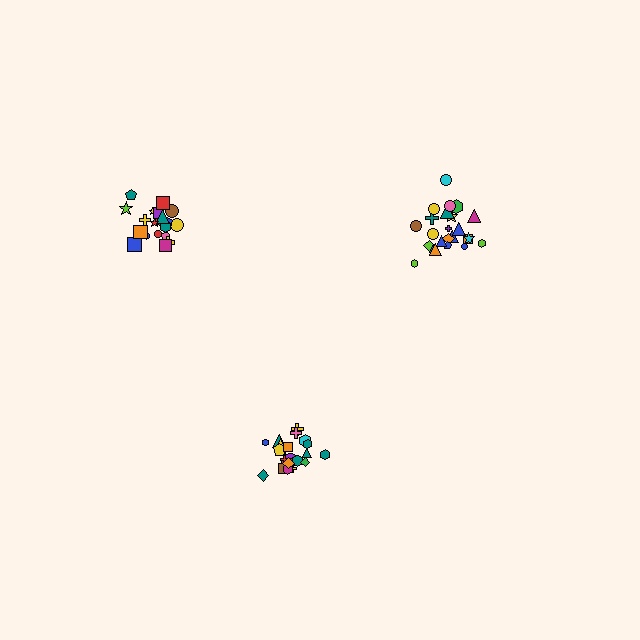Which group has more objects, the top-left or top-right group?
The top-right group.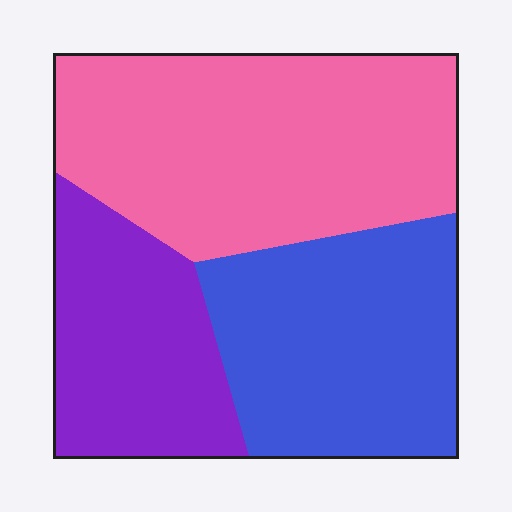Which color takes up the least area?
Purple, at roughly 25%.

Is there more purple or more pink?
Pink.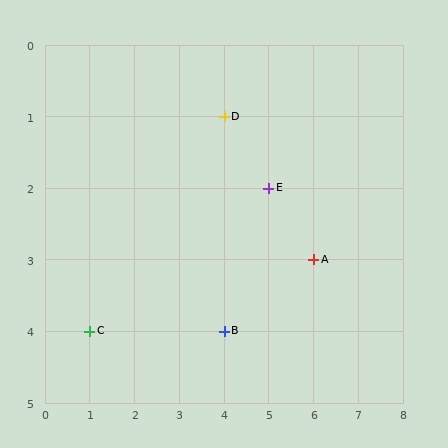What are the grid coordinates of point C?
Point C is at grid coordinates (1, 4).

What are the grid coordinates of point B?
Point B is at grid coordinates (4, 4).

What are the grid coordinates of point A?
Point A is at grid coordinates (6, 3).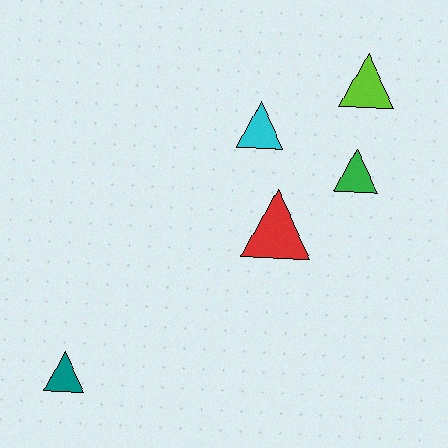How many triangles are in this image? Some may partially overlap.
There are 5 triangles.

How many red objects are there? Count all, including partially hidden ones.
There is 1 red object.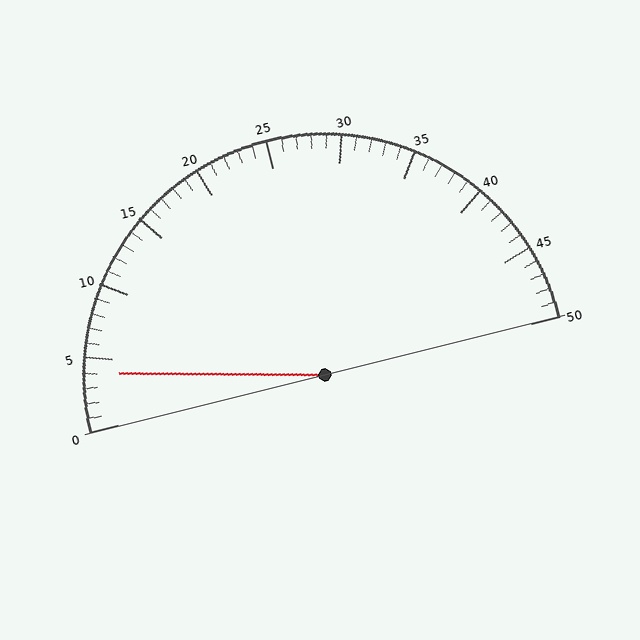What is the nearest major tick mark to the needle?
The nearest major tick mark is 5.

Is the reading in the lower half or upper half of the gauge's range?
The reading is in the lower half of the range (0 to 50).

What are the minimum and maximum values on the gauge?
The gauge ranges from 0 to 50.